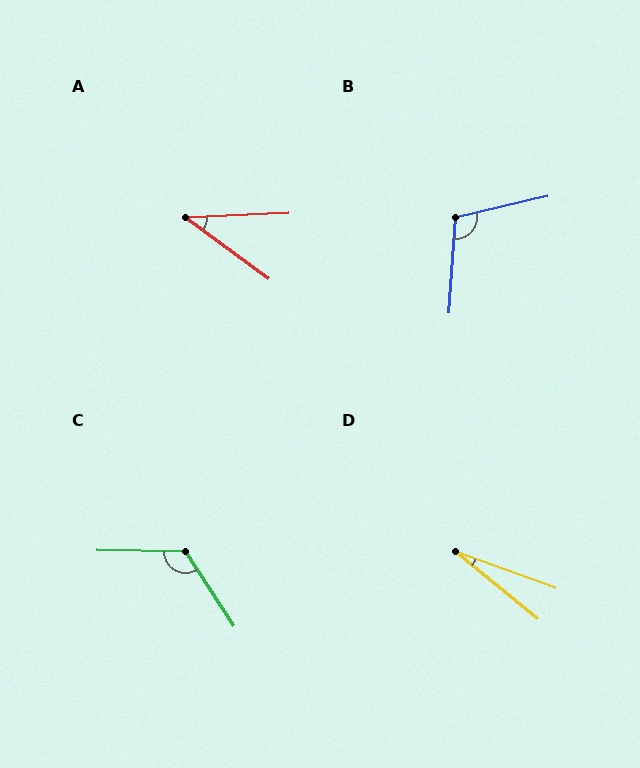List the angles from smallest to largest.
D (19°), A (39°), B (107°), C (124°).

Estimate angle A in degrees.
Approximately 39 degrees.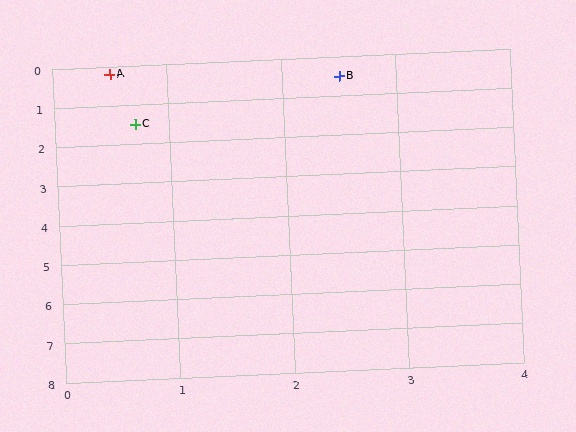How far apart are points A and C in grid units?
Points A and C are about 1.3 grid units apart.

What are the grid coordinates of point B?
Point B is at approximately (2.5, 0.5).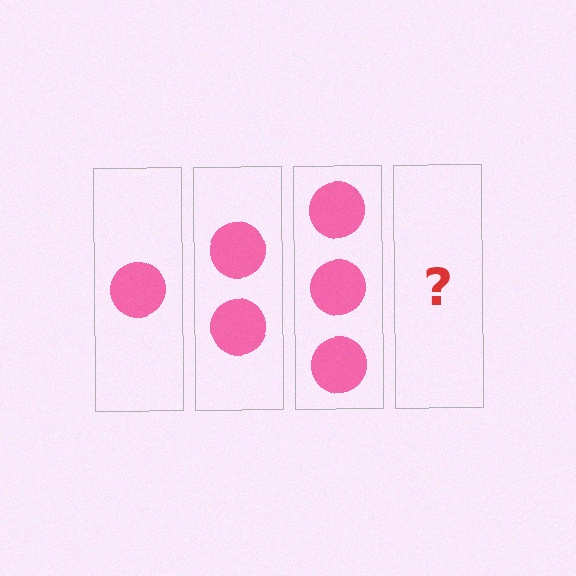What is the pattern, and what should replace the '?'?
The pattern is that each step adds one more circle. The '?' should be 4 circles.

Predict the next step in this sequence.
The next step is 4 circles.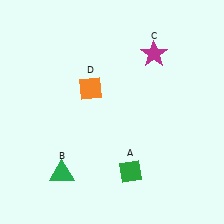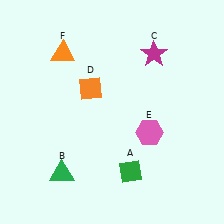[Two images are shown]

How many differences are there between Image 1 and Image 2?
There are 2 differences between the two images.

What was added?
A pink hexagon (E), an orange triangle (F) were added in Image 2.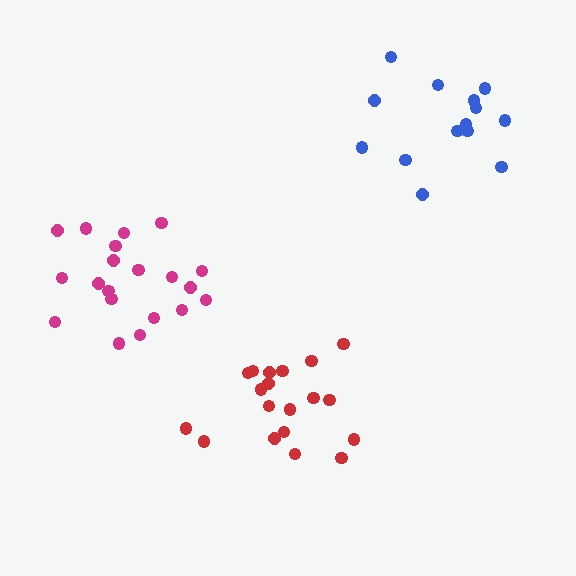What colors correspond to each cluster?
The clusters are colored: red, magenta, blue.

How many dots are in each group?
Group 1: 19 dots, Group 2: 20 dots, Group 3: 15 dots (54 total).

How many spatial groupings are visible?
There are 3 spatial groupings.